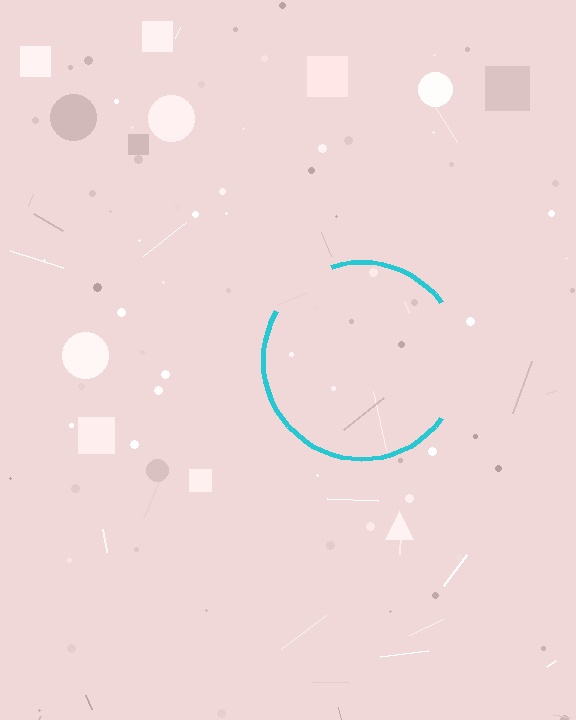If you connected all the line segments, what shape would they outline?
They would outline a circle.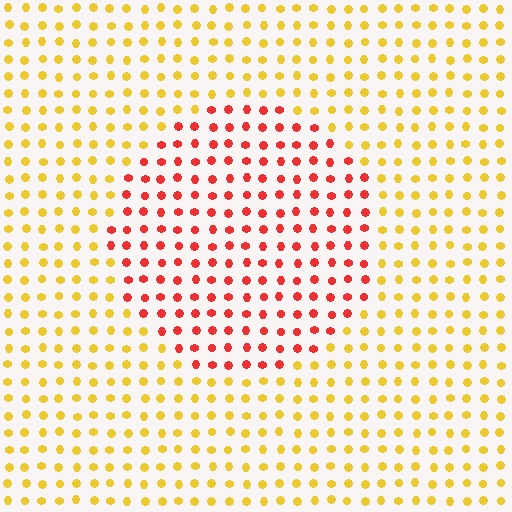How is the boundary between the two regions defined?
The boundary is defined purely by a slight shift in hue (about 50 degrees). Spacing, size, and orientation are identical on both sides.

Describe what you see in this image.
The image is filled with small yellow elements in a uniform arrangement. A circle-shaped region is visible where the elements are tinted to a slightly different hue, forming a subtle color boundary.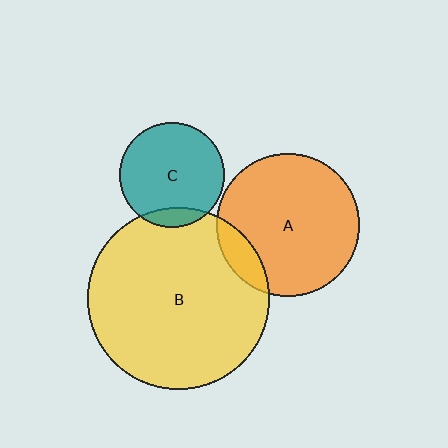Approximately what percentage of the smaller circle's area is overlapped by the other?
Approximately 10%.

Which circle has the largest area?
Circle B (yellow).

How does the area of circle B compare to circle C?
Approximately 3.0 times.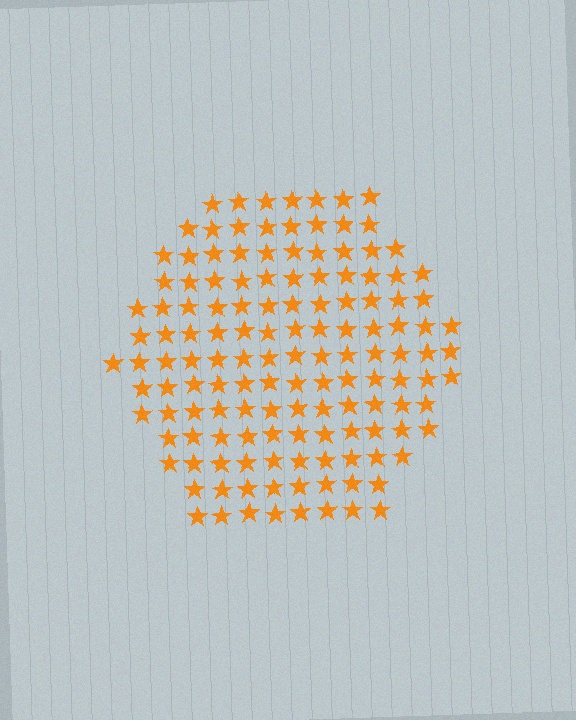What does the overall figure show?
The overall figure shows a hexagon.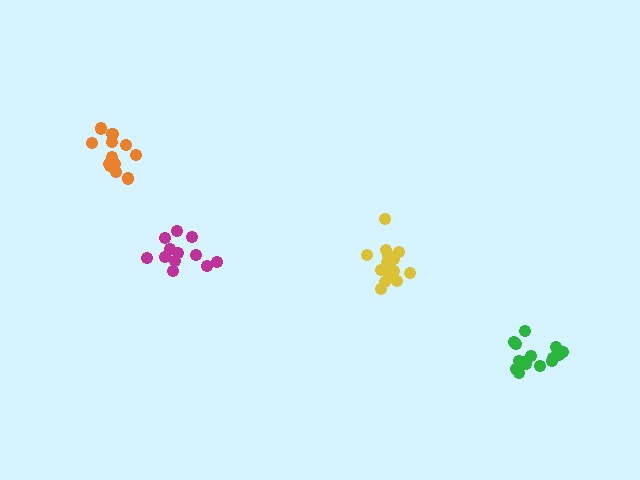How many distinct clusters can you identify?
There are 4 distinct clusters.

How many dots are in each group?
Group 1: 13 dots, Group 2: 12 dots, Group 3: 15 dots, Group 4: 14 dots (54 total).